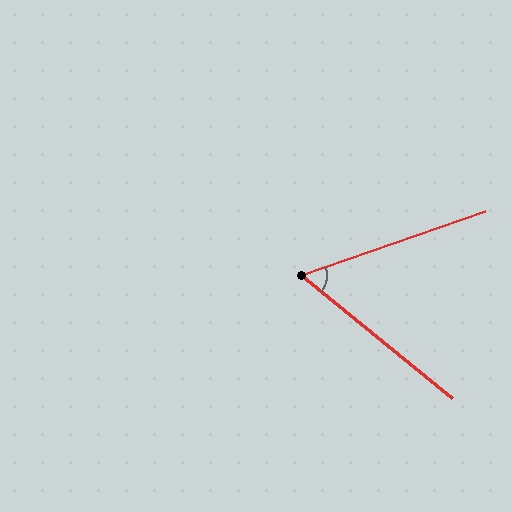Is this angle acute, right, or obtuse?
It is acute.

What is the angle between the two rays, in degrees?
Approximately 58 degrees.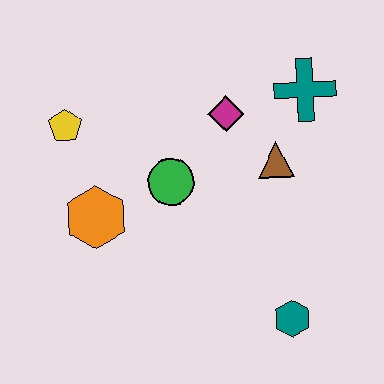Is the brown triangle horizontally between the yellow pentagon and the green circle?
No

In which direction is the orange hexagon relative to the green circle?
The orange hexagon is to the left of the green circle.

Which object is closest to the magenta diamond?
The brown triangle is closest to the magenta diamond.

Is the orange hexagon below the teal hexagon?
No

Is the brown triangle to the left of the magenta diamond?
No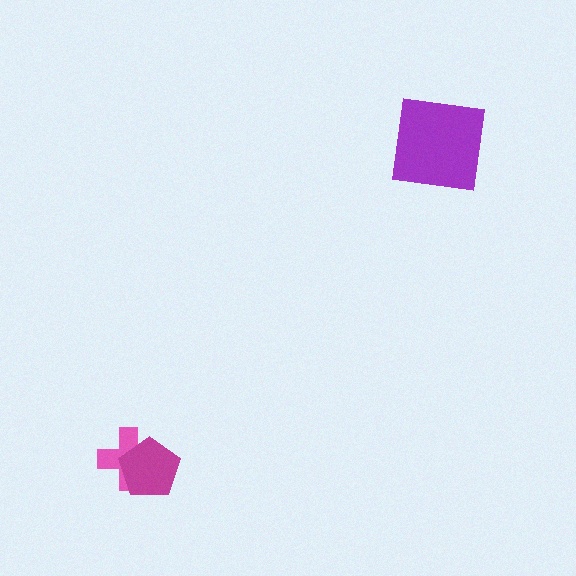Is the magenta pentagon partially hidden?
No, no other shape covers it.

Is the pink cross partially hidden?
Yes, it is partially covered by another shape.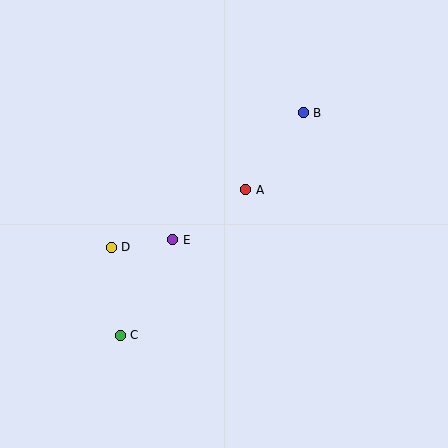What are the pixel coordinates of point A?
Point A is at (246, 190).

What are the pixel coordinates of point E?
Point E is at (173, 240).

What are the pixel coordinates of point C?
Point C is at (120, 335).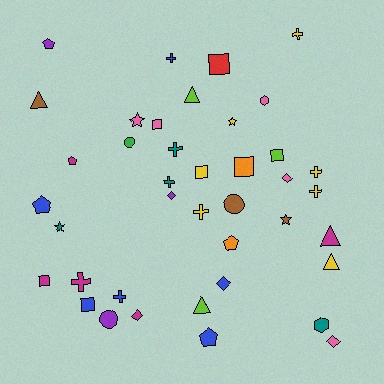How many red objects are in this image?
There is 1 red object.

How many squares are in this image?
There are 7 squares.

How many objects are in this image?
There are 40 objects.